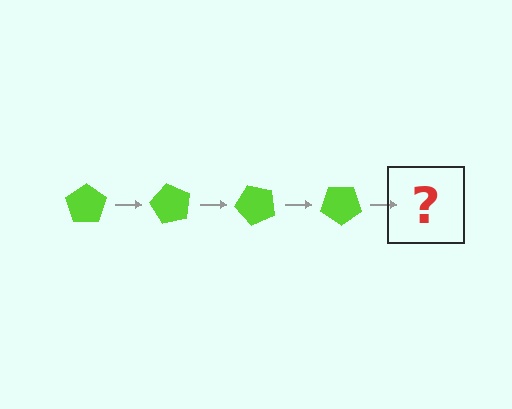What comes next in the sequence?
The next element should be a lime pentagon rotated 240 degrees.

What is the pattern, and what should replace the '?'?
The pattern is that the pentagon rotates 60 degrees each step. The '?' should be a lime pentagon rotated 240 degrees.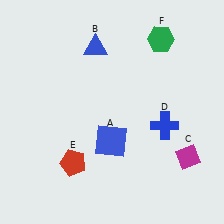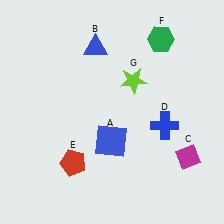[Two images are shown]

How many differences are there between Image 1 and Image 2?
There is 1 difference between the two images.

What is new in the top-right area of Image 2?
A lime star (G) was added in the top-right area of Image 2.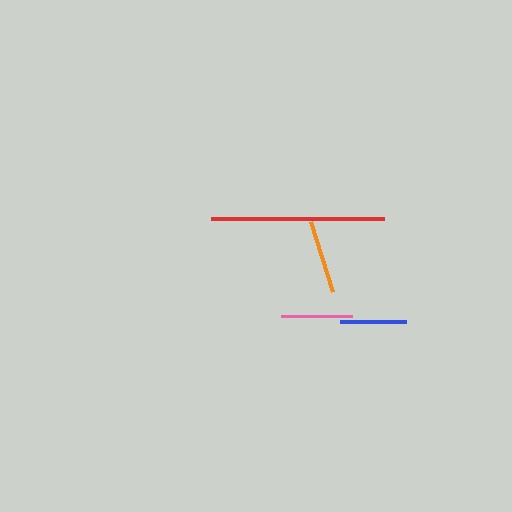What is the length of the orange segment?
The orange segment is approximately 73 pixels long.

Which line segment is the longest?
The red line is the longest at approximately 173 pixels.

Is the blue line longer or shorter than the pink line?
The pink line is longer than the blue line.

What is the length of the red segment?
The red segment is approximately 173 pixels long.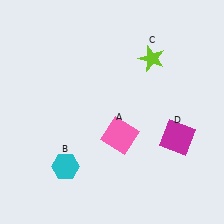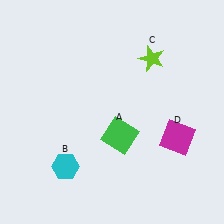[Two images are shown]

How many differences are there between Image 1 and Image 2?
There is 1 difference between the two images.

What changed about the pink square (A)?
In Image 1, A is pink. In Image 2, it changed to green.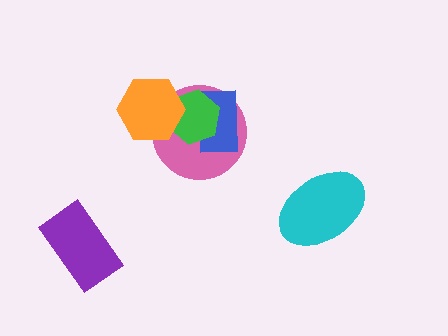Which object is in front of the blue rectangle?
The green hexagon is in front of the blue rectangle.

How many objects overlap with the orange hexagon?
2 objects overlap with the orange hexagon.